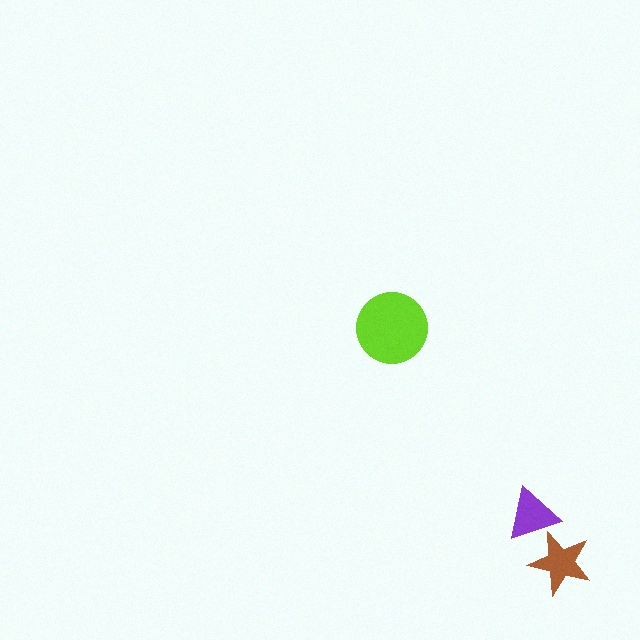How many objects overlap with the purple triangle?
1 object overlaps with the purple triangle.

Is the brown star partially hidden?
Yes, it is partially covered by another shape.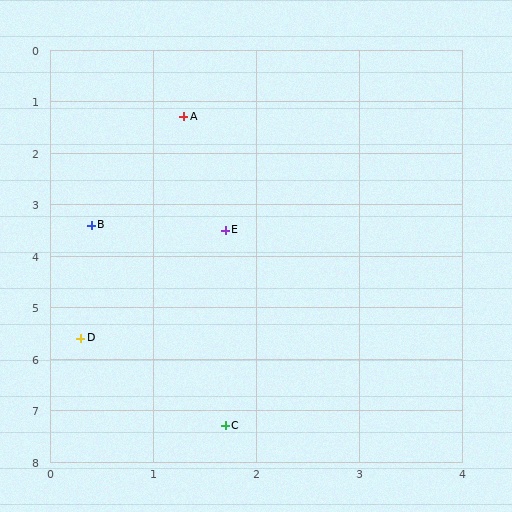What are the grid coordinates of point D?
Point D is at approximately (0.3, 5.6).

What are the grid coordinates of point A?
Point A is at approximately (1.3, 1.3).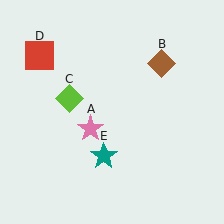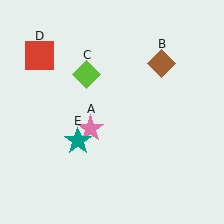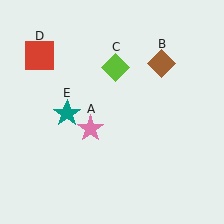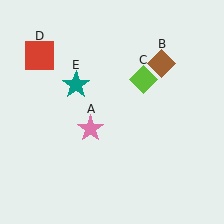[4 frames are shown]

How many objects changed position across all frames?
2 objects changed position: lime diamond (object C), teal star (object E).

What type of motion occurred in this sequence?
The lime diamond (object C), teal star (object E) rotated clockwise around the center of the scene.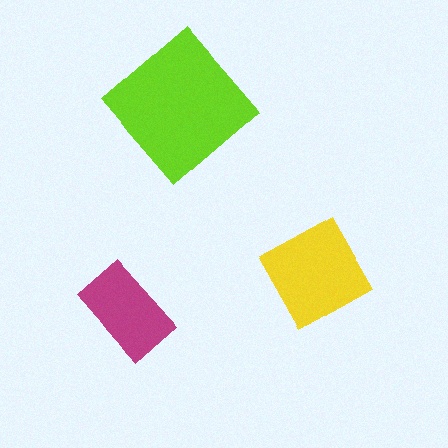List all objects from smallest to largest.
The magenta rectangle, the yellow diamond, the lime diamond.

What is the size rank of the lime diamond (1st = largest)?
1st.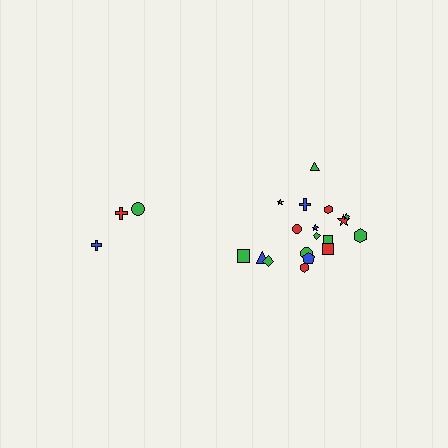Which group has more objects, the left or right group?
The right group.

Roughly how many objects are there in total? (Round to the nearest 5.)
Roughly 20 objects in total.